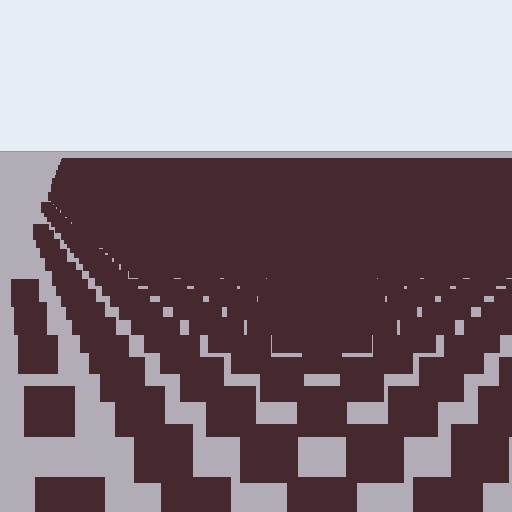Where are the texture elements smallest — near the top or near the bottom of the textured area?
Near the top.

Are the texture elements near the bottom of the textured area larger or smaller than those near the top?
Larger. Near the bottom, elements are closer to the viewer and appear at a bigger on-screen size.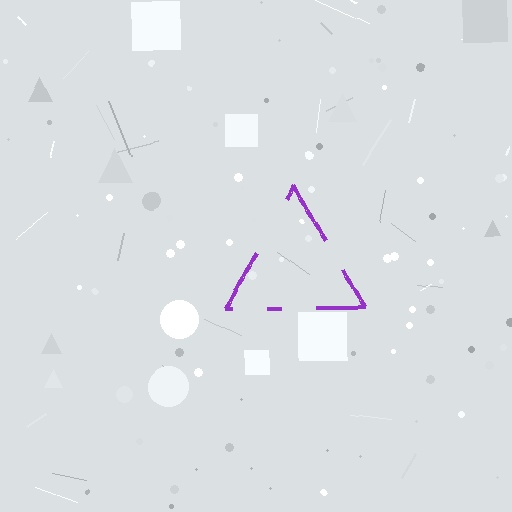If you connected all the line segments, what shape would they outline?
They would outline a triangle.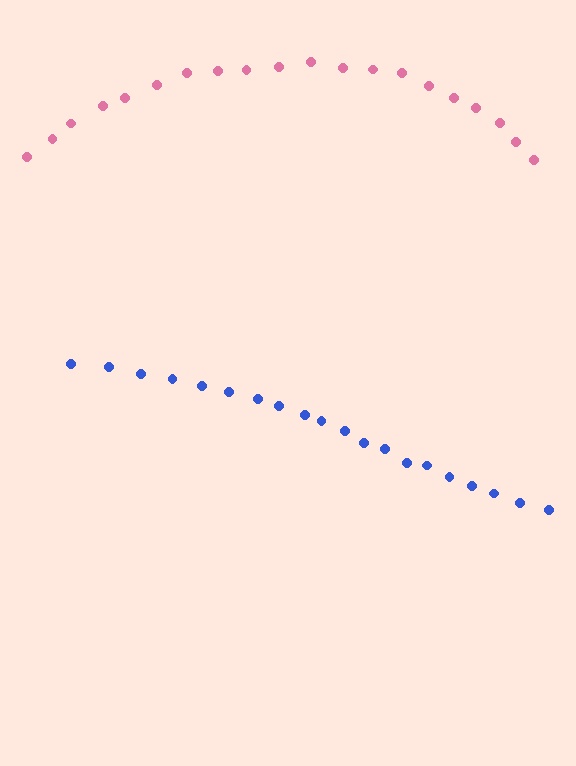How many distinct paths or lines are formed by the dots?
There are 2 distinct paths.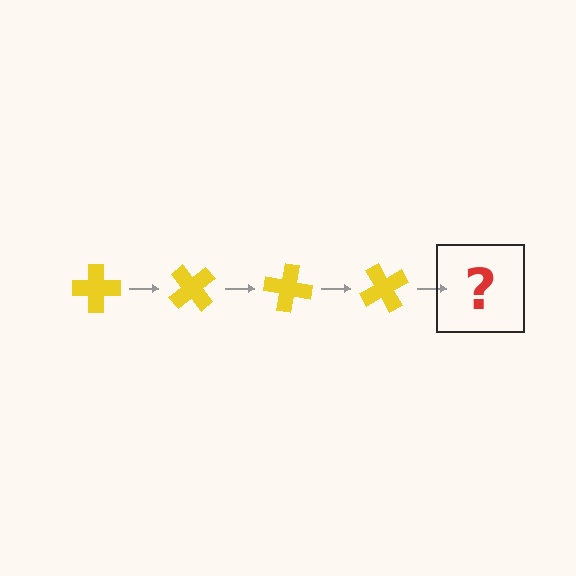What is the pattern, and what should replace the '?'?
The pattern is that the cross rotates 50 degrees each step. The '?' should be a yellow cross rotated 200 degrees.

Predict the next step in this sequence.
The next step is a yellow cross rotated 200 degrees.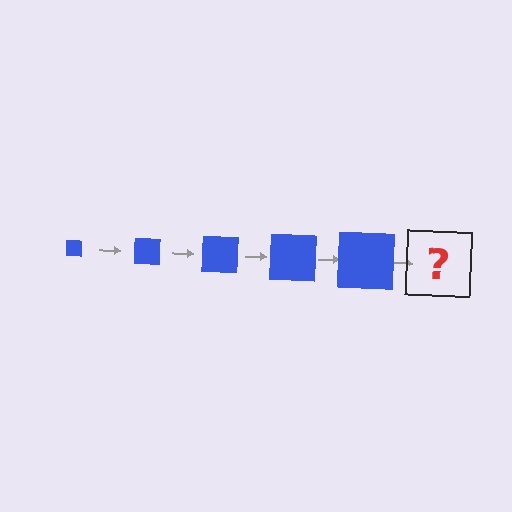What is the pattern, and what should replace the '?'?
The pattern is that the square gets progressively larger each step. The '?' should be a blue square, larger than the previous one.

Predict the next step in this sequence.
The next step is a blue square, larger than the previous one.